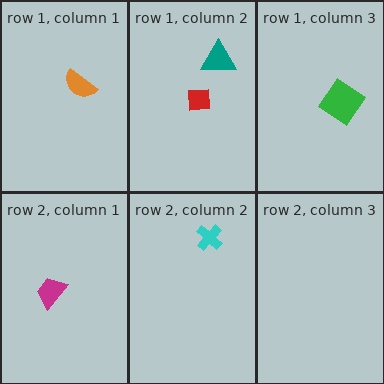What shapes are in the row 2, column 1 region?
The magenta trapezoid.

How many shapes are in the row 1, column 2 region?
2.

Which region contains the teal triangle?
The row 1, column 2 region.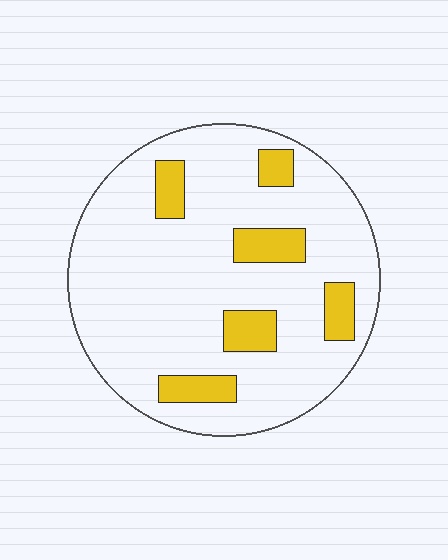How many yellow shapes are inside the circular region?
6.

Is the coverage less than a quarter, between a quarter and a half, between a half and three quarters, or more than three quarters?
Less than a quarter.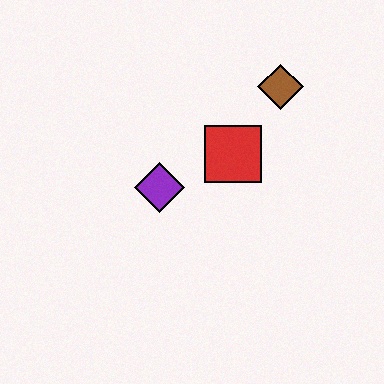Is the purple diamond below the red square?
Yes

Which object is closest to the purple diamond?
The red square is closest to the purple diamond.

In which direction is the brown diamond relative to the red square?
The brown diamond is above the red square.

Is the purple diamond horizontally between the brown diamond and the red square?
No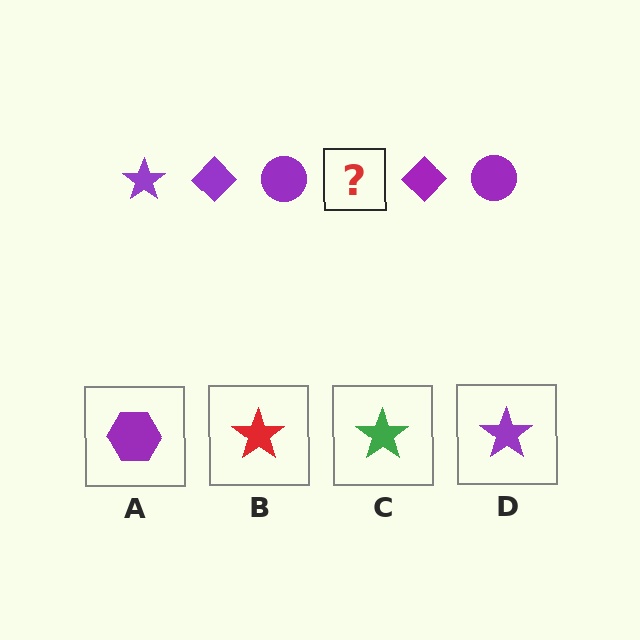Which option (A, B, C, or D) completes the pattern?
D.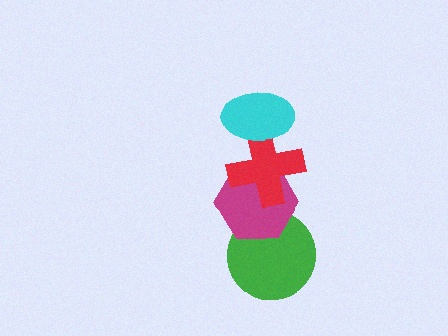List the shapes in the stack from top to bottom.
From top to bottom: the cyan ellipse, the red cross, the magenta hexagon, the green circle.